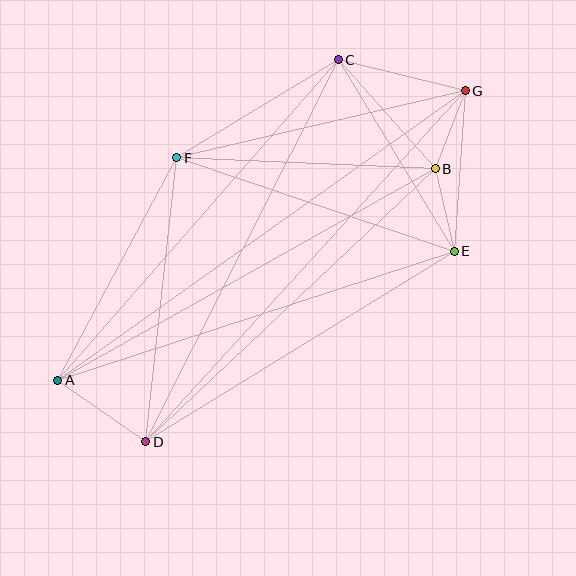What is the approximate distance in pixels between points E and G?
The distance between E and G is approximately 161 pixels.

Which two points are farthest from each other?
Points A and G are farthest from each other.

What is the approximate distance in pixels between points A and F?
The distance between A and F is approximately 252 pixels.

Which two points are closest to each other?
Points B and G are closest to each other.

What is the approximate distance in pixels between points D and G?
The distance between D and G is approximately 475 pixels.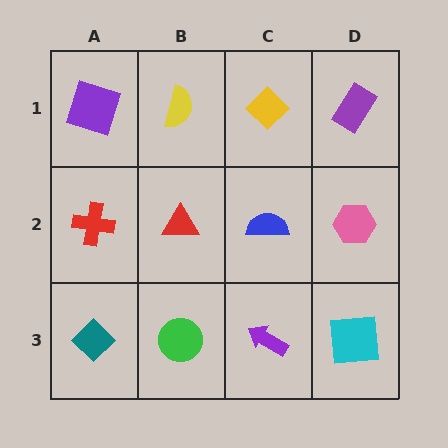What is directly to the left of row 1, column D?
A yellow diamond.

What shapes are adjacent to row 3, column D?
A pink hexagon (row 2, column D), a purple arrow (row 3, column C).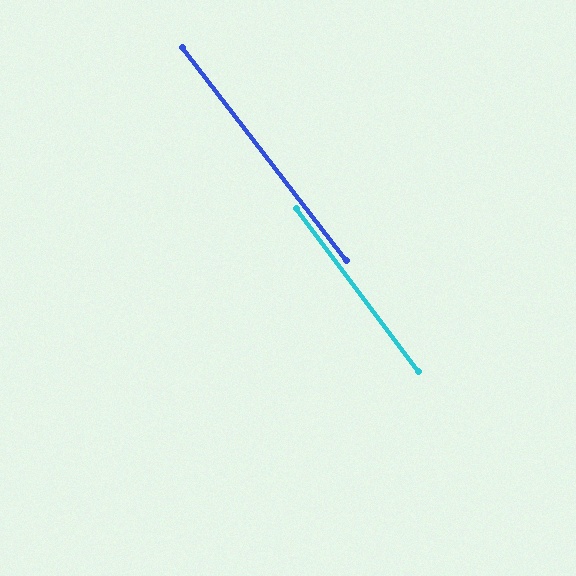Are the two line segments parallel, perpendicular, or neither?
Parallel — their directions differ by only 0.6°.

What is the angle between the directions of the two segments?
Approximately 1 degree.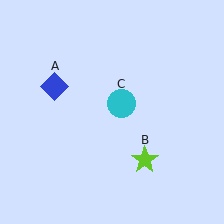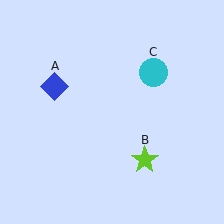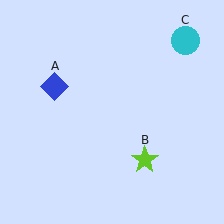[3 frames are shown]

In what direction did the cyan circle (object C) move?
The cyan circle (object C) moved up and to the right.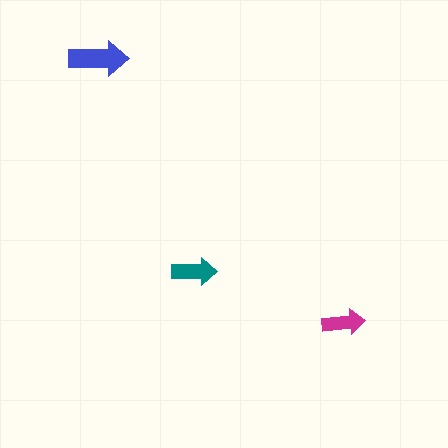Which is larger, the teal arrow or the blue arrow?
The blue one.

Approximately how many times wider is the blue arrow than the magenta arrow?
About 1.5 times wider.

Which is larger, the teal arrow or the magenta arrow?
The teal one.